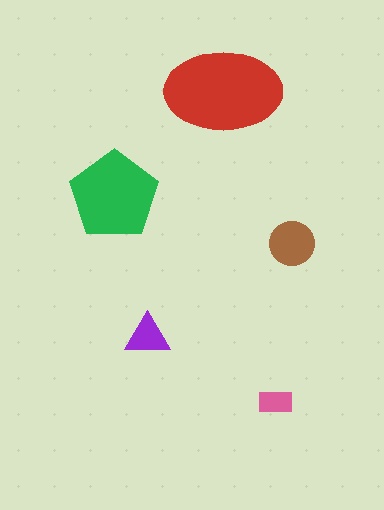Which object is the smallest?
The pink rectangle.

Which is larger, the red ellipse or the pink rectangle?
The red ellipse.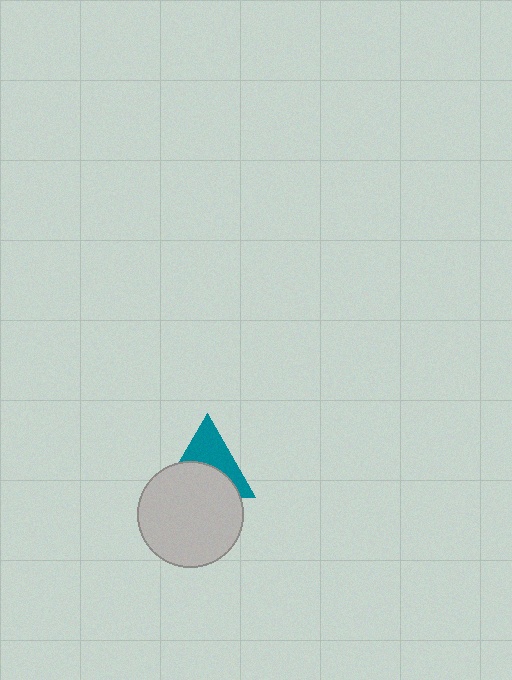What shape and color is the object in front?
The object in front is a light gray circle.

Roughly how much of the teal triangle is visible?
About half of it is visible (roughly 49%).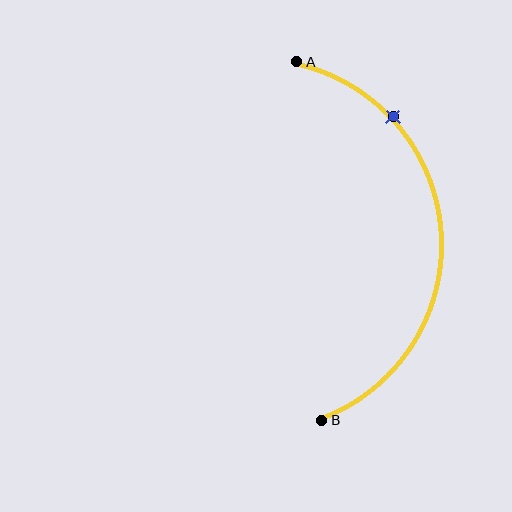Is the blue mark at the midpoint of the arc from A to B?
No. The blue mark lies on the arc but is closer to endpoint A. The arc midpoint would be at the point on the curve equidistant along the arc from both A and B.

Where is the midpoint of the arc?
The arc midpoint is the point on the curve farthest from the straight line joining A and B. It sits to the right of that line.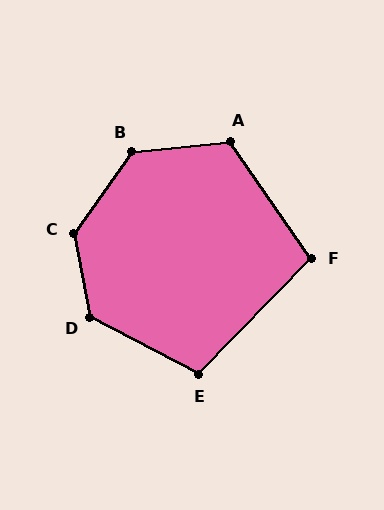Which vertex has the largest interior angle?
C, at approximately 135 degrees.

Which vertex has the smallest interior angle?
F, at approximately 101 degrees.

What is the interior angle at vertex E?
Approximately 107 degrees (obtuse).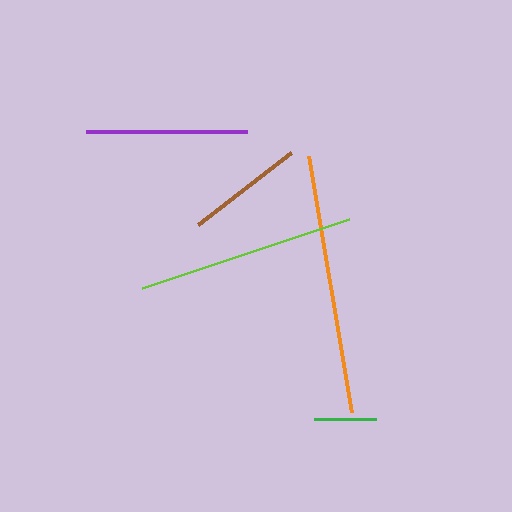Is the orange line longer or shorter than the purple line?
The orange line is longer than the purple line.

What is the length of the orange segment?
The orange segment is approximately 260 pixels long.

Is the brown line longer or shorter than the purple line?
The purple line is longer than the brown line.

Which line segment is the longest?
The orange line is the longest at approximately 260 pixels.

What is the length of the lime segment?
The lime segment is approximately 218 pixels long.